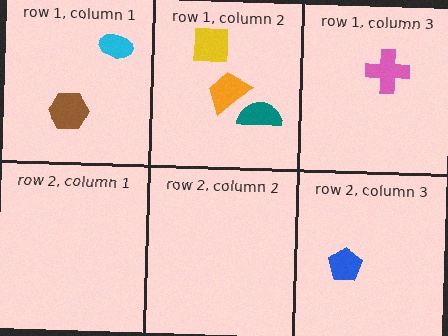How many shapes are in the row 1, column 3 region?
1.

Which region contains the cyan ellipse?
The row 1, column 1 region.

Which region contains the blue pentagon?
The row 2, column 3 region.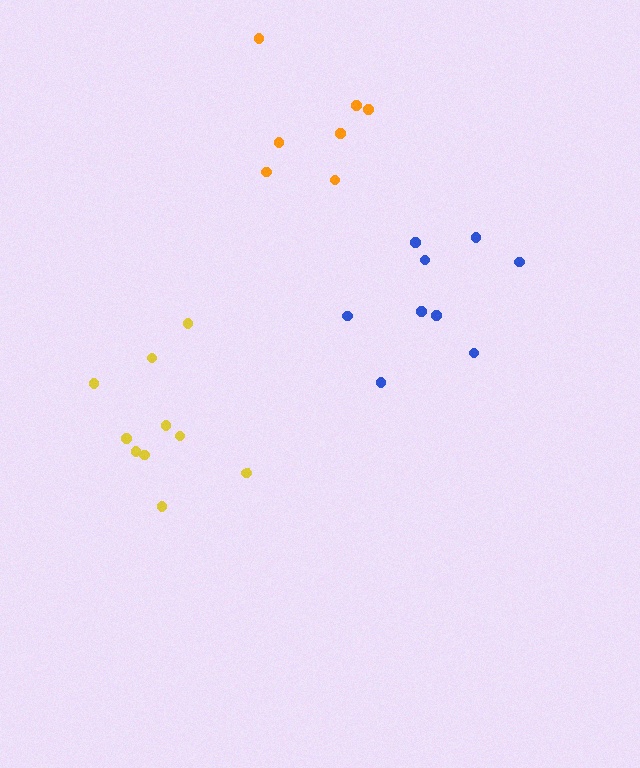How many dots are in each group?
Group 1: 10 dots, Group 2: 9 dots, Group 3: 7 dots (26 total).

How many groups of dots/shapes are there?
There are 3 groups.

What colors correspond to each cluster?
The clusters are colored: yellow, blue, orange.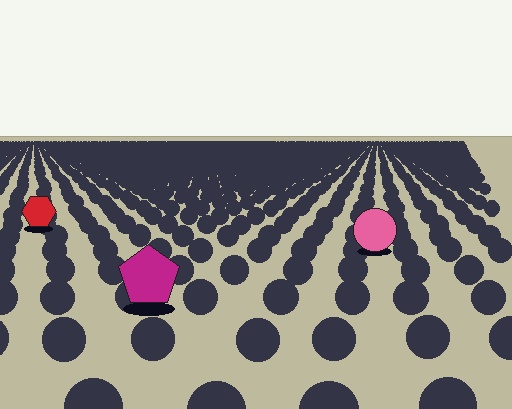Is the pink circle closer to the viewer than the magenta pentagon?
No. The magenta pentagon is closer — you can tell from the texture gradient: the ground texture is coarser near it.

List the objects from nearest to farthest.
From nearest to farthest: the magenta pentagon, the pink circle, the red hexagon.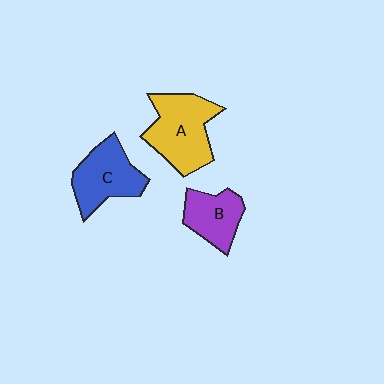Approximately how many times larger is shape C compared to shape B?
Approximately 1.3 times.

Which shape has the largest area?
Shape A (yellow).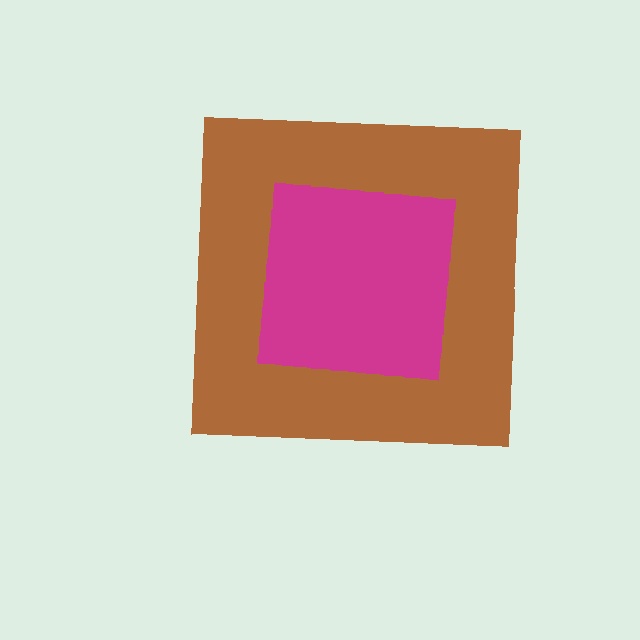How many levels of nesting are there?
2.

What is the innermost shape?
The magenta square.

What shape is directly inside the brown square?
The magenta square.